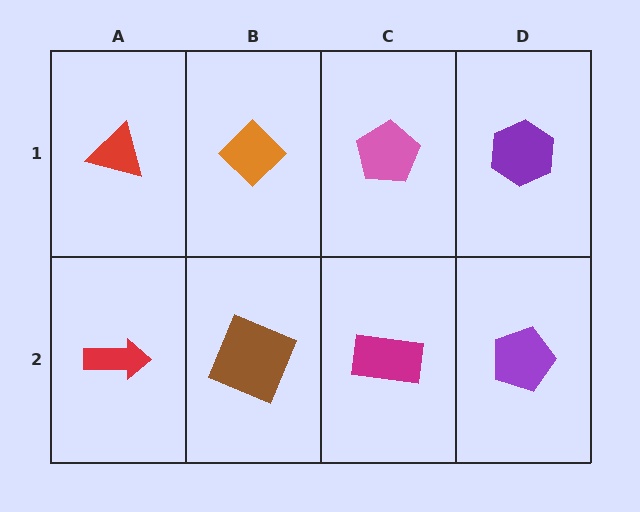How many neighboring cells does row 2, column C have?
3.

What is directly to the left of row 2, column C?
A brown square.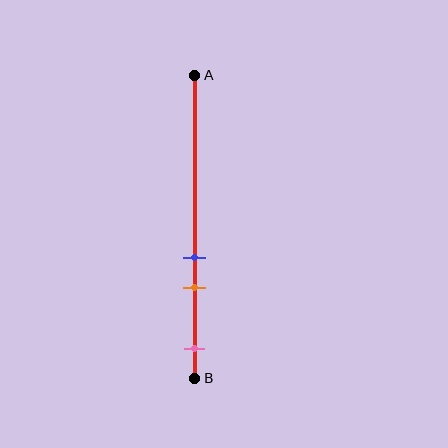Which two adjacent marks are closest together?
The blue and orange marks are the closest adjacent pair.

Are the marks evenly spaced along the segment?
No, the marks are not evenly spaced.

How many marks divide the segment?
There are 3 marks dividing the segment.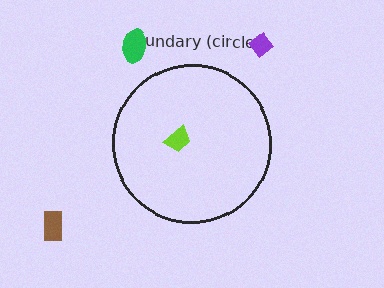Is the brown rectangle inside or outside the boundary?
Outside.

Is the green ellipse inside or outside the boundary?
Outside.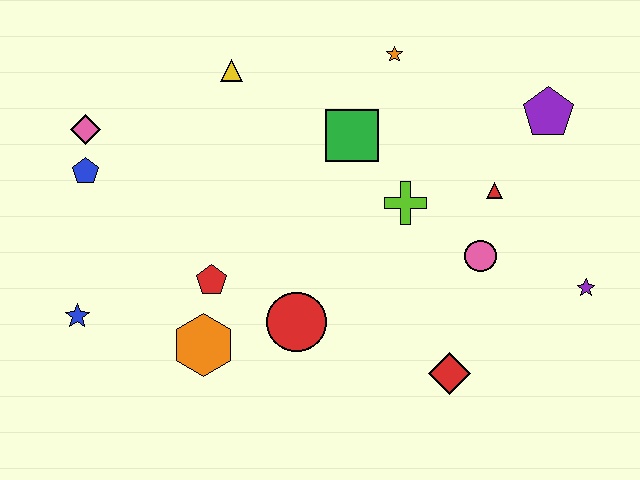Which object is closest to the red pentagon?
The orange hexagon is closest to the red pentagon.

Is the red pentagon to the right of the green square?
No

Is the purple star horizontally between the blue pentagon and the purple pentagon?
No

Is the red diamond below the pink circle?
Yes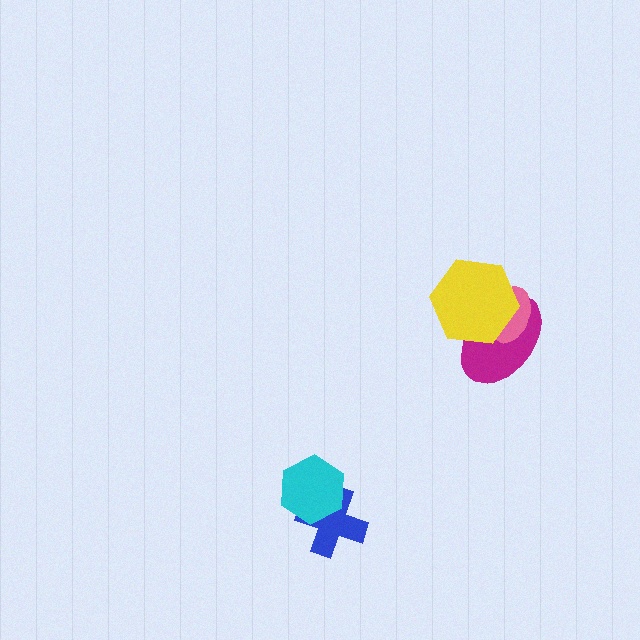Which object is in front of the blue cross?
The cyan hexagon is in front of the blue cross.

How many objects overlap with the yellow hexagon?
2 objects overlap with the yellow hexagon.